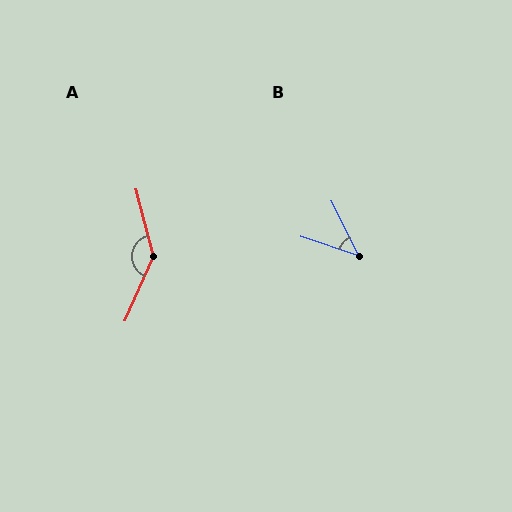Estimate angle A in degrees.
Approximately 142 degrees.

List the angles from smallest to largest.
B (45°), A (142°).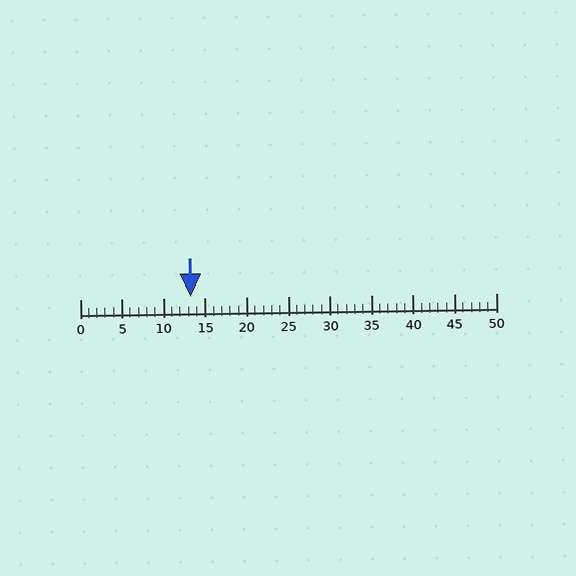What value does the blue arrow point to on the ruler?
The blue arrow points to approximately 13.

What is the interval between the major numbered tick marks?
The major tick marks are spaced 5 units apart.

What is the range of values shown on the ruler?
The ruler shows values from 0 to 50.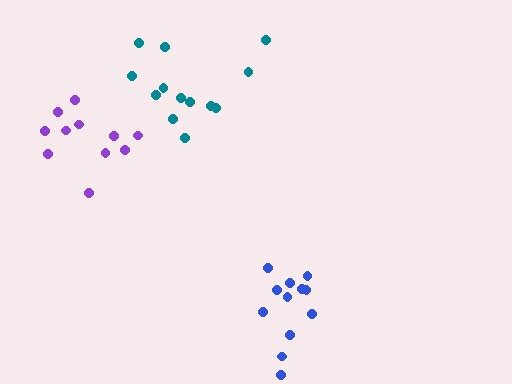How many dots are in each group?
Group 1: 13 dots, Group 2: 12 dots, Group 3: 11 dots (36 total).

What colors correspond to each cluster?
The clusters are colored: teal, blue, purple.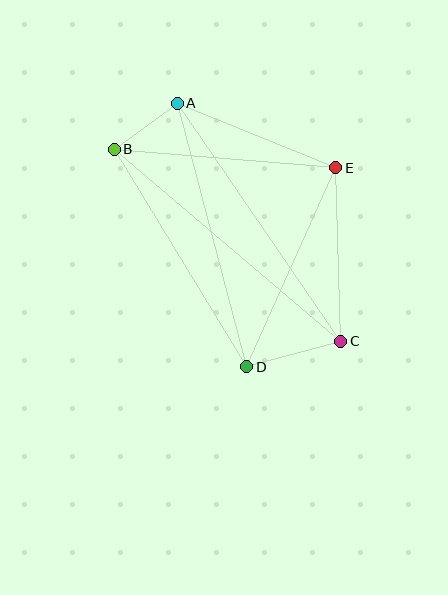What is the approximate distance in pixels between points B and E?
The distance between B and E is approximately 222 pixels.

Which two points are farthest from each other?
Points B and C are farthest from each other.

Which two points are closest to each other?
Points A and B are closest to each other.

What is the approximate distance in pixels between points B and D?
The distance between B and D is approximately 255 pixels.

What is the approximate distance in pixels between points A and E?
The distance between A and E is approximately 171 pixels.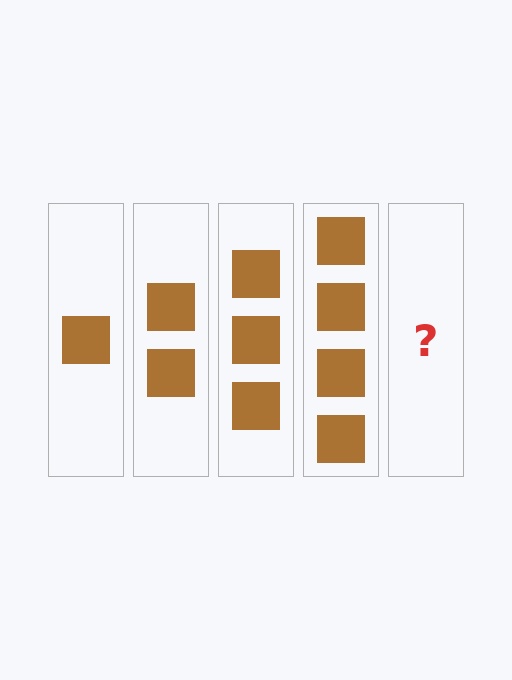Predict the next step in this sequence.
The next step is 5 squares.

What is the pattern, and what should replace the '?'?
The pattern is that each step adds one more square. The '?' should be 5 squares.